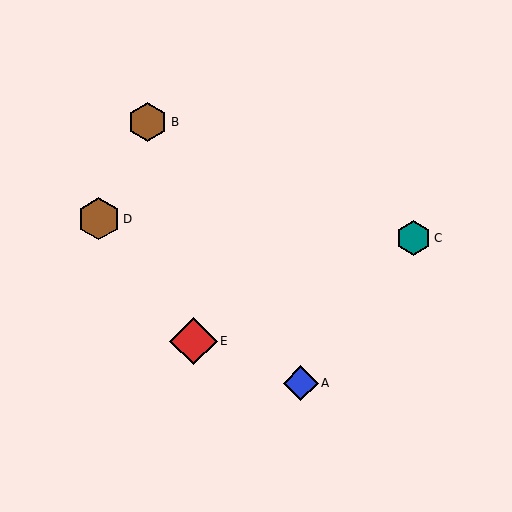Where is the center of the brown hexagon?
The center of the brown hexagon is at (148, 122).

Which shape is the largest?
The red diamond (labeled E) is the largest.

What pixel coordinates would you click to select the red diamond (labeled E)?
Click at (193, 341) to select the red diamond E.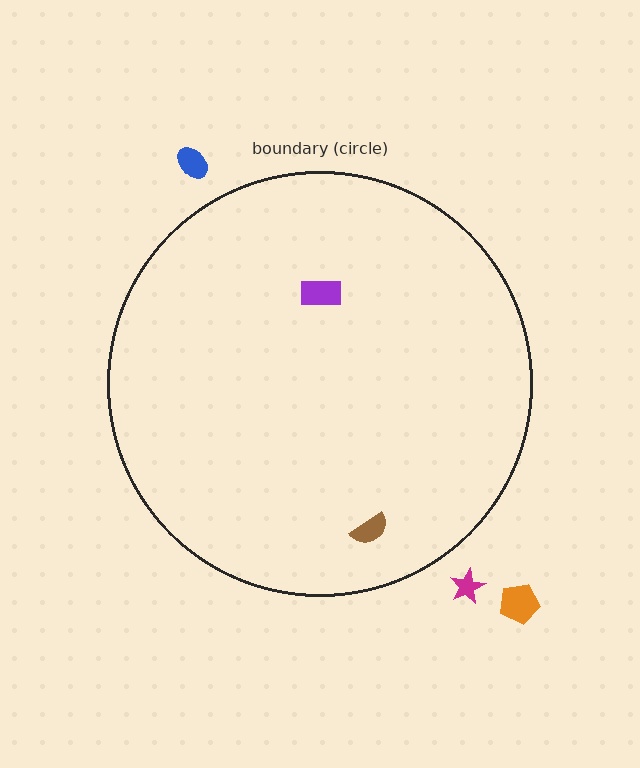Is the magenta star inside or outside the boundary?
Outside.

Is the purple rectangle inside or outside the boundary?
Inside.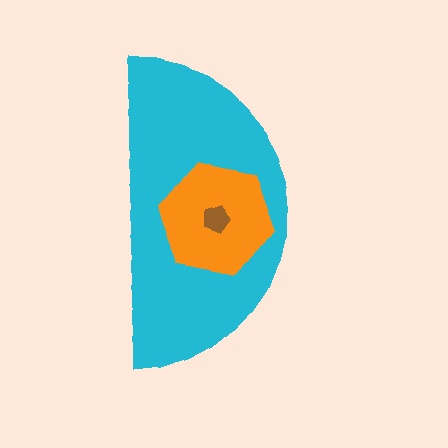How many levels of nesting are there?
3.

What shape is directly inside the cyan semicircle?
The orange hexagon.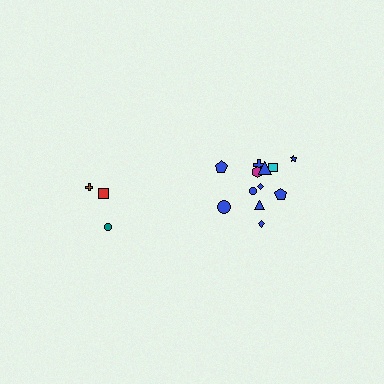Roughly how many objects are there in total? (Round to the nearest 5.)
Roughly 15 objects in total.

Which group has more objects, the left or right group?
The right group.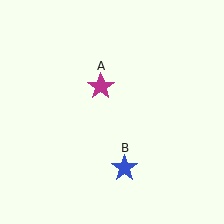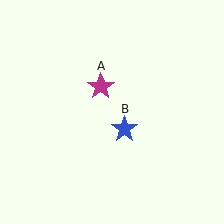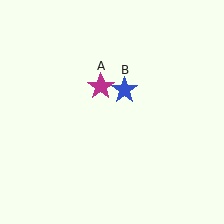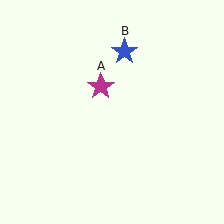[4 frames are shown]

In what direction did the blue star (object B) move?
The blue star (object B) moved up.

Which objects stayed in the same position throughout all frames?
Magenta star (object A) remained stationary.